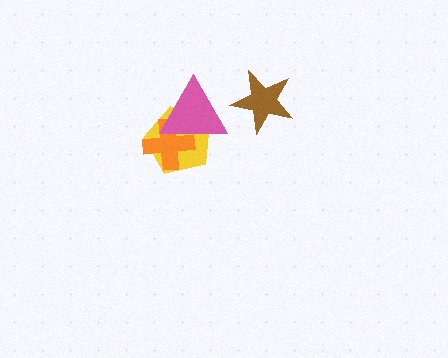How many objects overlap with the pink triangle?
2 objects overlap with the pink triangle.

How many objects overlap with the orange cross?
2 objects overlap with the orange cross.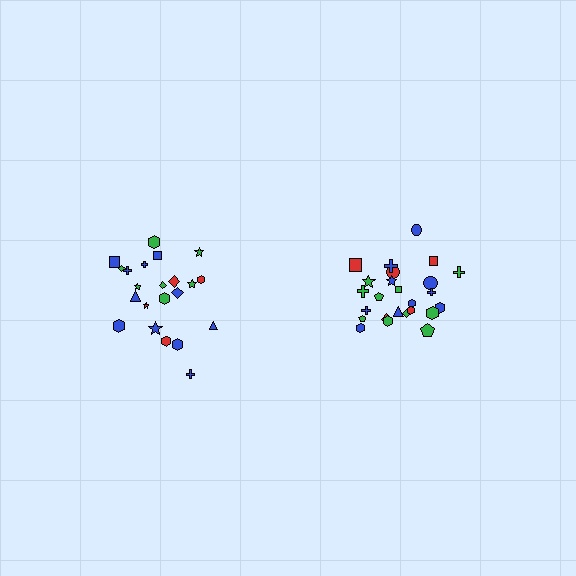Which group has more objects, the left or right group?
The right group.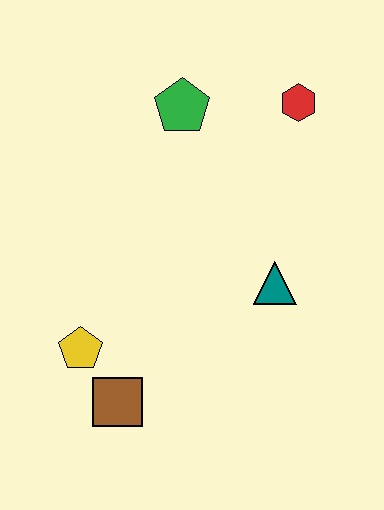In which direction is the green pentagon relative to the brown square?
The green pentagon is above the brown square.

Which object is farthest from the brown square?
The red hexagon is farthest from the brown square.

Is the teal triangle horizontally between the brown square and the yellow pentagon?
No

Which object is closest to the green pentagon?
The red hexagon is closest to the green pentagon.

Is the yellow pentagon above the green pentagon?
No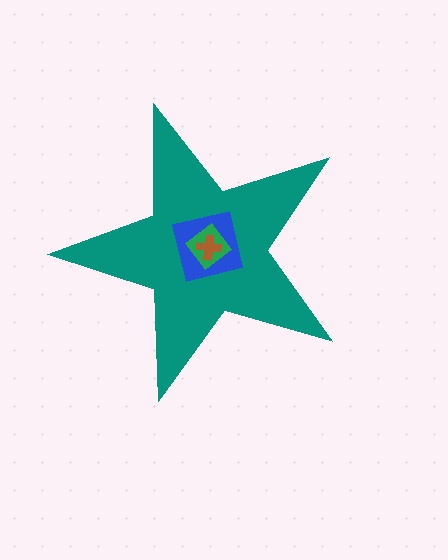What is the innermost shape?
The brown cross.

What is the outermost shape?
The teal star.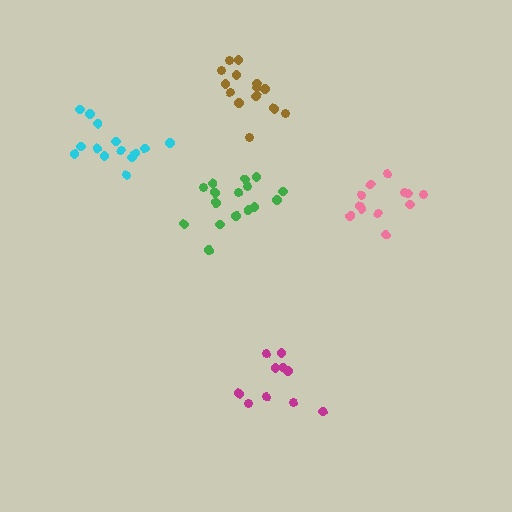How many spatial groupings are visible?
There are 5 spatial groupings.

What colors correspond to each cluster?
The clusters are colored: cyan, magenta, pink, brown, green.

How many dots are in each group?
Group 1: 14 dots, Group 2: 10 dots, Group 3: 13 dots, Group 4: 14 dots, Group 5: 16 dots (67 total).